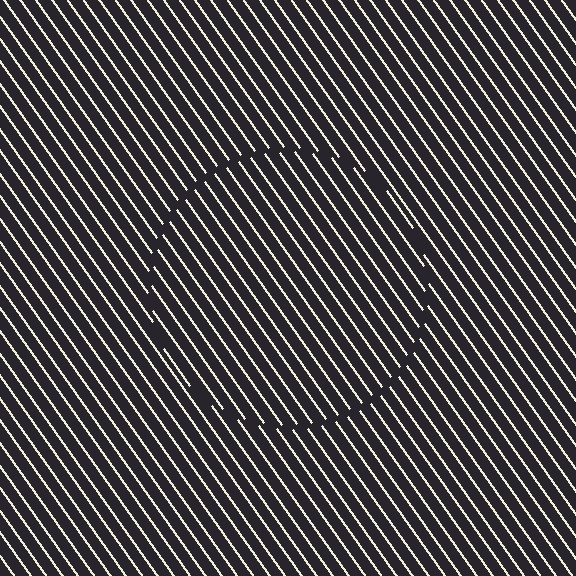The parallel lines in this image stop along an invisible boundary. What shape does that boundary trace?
An illusory circle. The interior of the shape contains the same grating, shifted by half a period — the contour is defined by the phase discontinuity where line-ends from the inner and outer gratings abut.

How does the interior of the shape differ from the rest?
The interior of the shape contains the same grating, shifted by half a period — the contour is defined by the phase discontinuity where line-ends from the inner and outer gratings abut.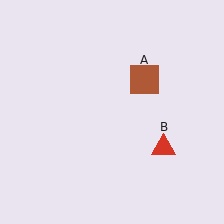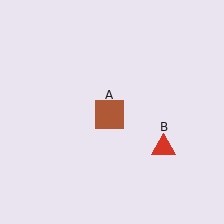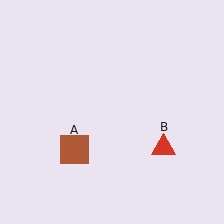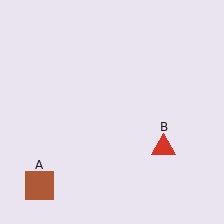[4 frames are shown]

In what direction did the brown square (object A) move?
The brown square (object A) moved down and to the left.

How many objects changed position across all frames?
1 object changed position: brown square (object A).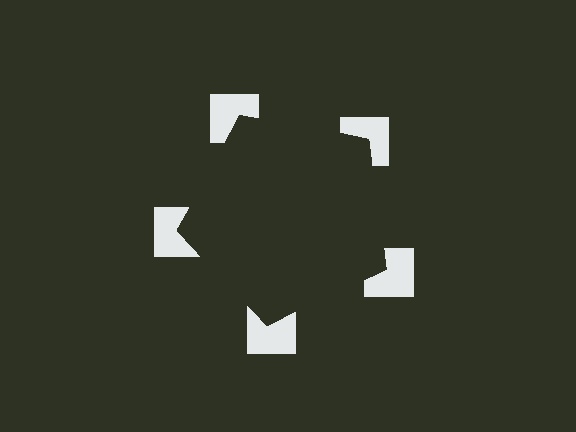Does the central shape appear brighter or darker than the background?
It typically appears slightly darker than the background, even though no actual brightness change is drawn.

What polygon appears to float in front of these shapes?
An illusory pentagon — its edges are inferred from the aligned wedge cuts in the notched squares, not physically drawn.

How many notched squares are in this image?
There are 5 — one at each vertex of the illusory pentagon.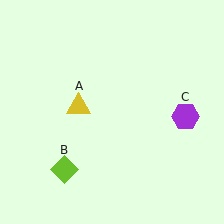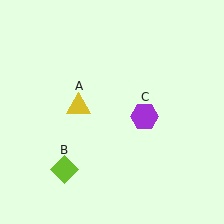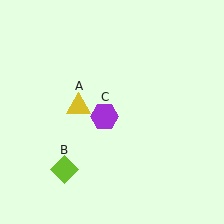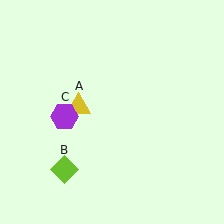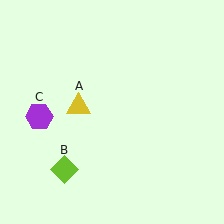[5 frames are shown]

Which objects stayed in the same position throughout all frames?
Yellow triangle (object A) and lime diamond (object B) remained stationary.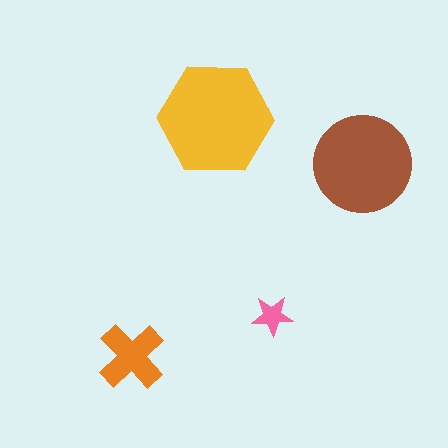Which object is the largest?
The yellow hexagon.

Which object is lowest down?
The orange cross is bottommost.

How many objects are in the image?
There are 4 objects in the image.